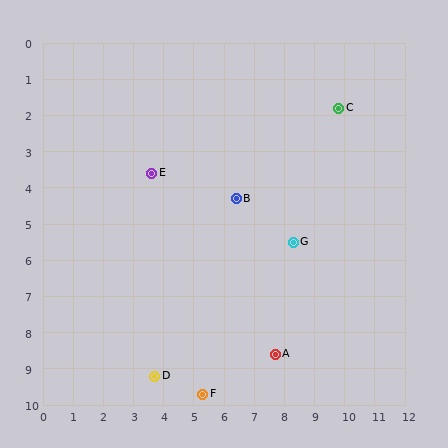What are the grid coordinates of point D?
Point D is at approximately (3.7, 9.2).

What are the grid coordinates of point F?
Point F is at approximately (5.3, 9.7).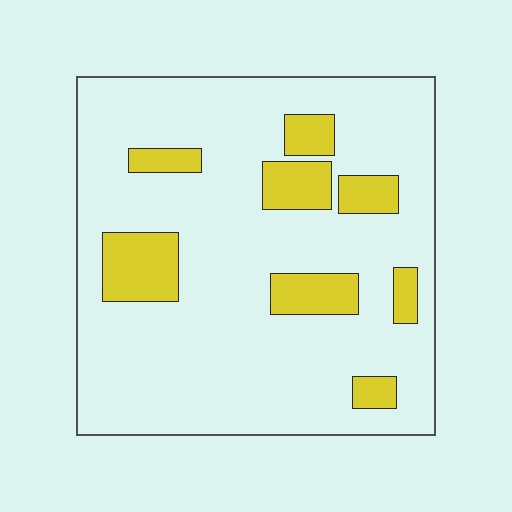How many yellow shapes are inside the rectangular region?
8.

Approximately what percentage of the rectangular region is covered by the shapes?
Approximately 15%.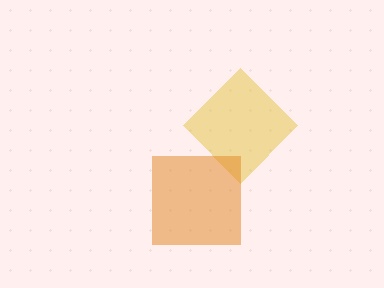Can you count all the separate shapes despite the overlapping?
Yes, there are 2 separate shapes.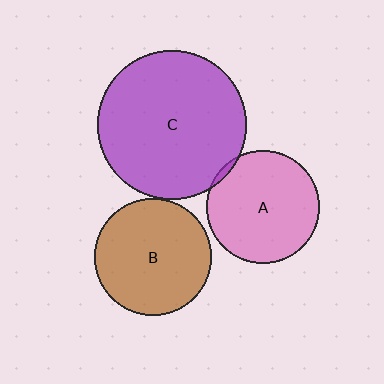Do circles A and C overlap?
Yes.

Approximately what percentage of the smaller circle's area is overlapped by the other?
Approximately 5%.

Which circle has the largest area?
Circle C (purple).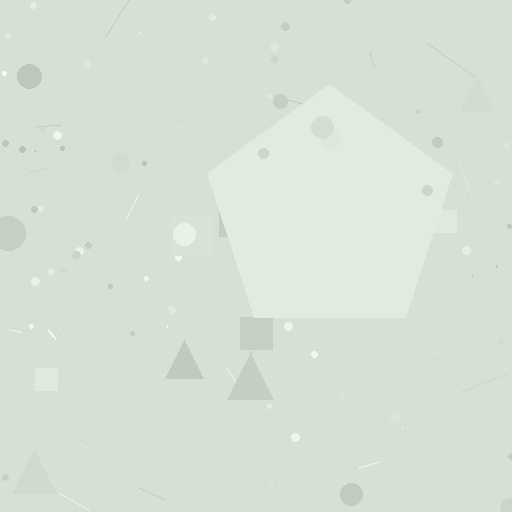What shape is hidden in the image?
A pentagon is hidden in the image.